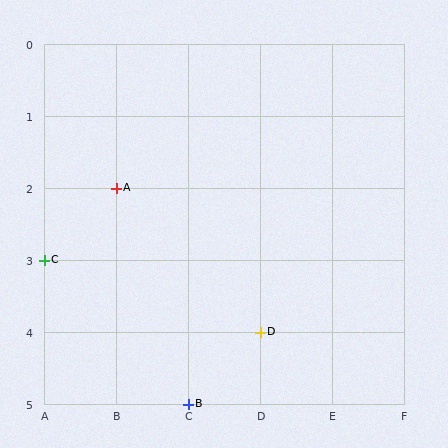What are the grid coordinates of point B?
Point B is at grid coordinates (C, 5).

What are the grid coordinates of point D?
Point D is at grid coordinates (D, 4).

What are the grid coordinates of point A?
Point A is at grid coordinates (B, 2).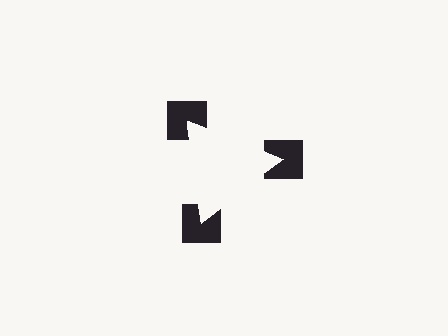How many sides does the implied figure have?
3 sides.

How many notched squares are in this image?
There are 3 — one at each vertex of the illusory triangle.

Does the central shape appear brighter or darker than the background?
It typically appears slightly brighter than the background, even though no actual brightness change is drawn.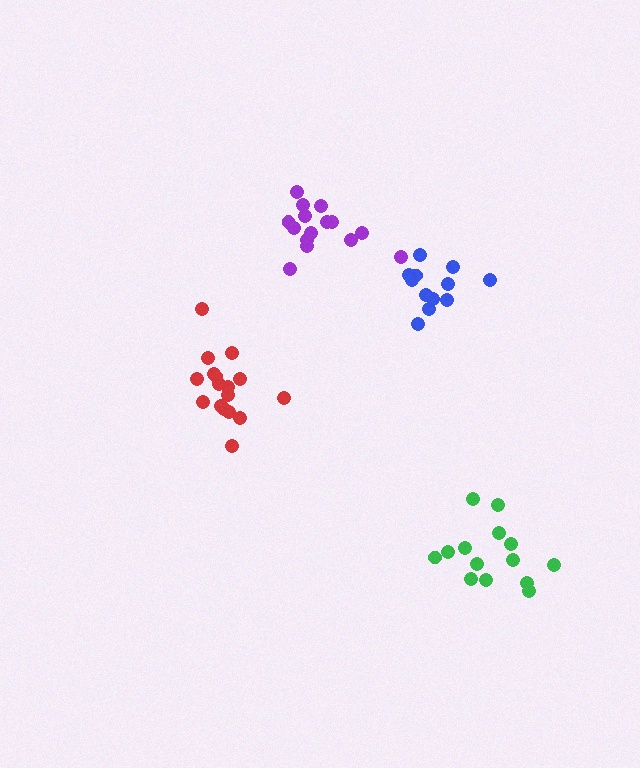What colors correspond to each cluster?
The clusters are colored: red, blue, green, purple.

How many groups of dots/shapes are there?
There are 4 groups.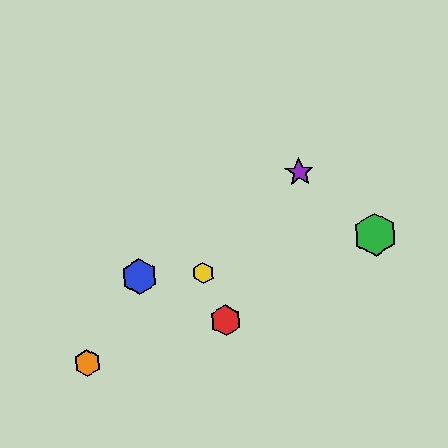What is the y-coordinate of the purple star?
The purple star is at y≈172.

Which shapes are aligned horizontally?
The blue hexagon, the yellow hexagon are aligned horizontally.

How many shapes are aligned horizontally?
2 shapes (the blue hexagon, the yellow hexagon) are aligned horizontally.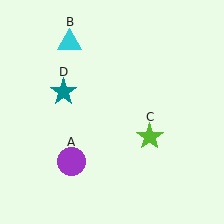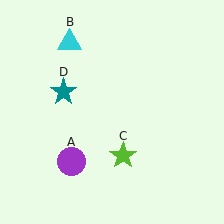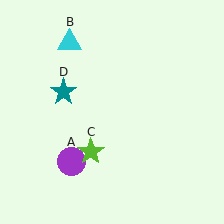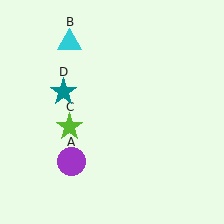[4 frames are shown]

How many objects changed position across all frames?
1 object changed position: lime star (object C).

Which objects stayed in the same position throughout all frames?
Purple circle (object A) and cyan triangle (object B) and teal star (object D) remained stationary.